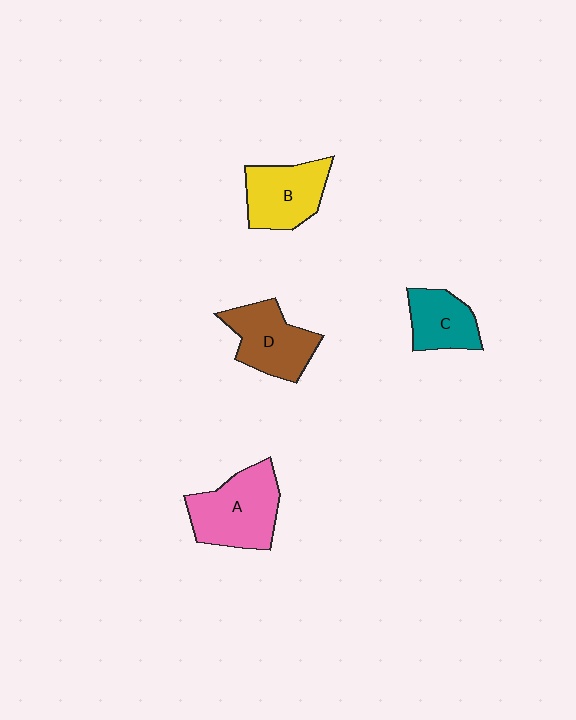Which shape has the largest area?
Shape A (pink).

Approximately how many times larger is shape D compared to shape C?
Approximately 1.3 times.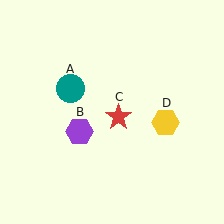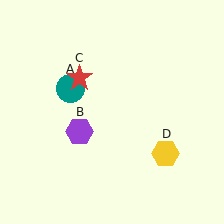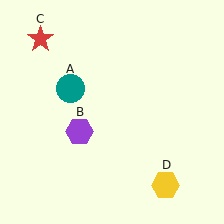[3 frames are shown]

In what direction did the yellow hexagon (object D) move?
The yellow hexagon (object D) moved down.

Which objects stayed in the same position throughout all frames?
Teal circle (object A) and purple hexagon (object B) remained stationary.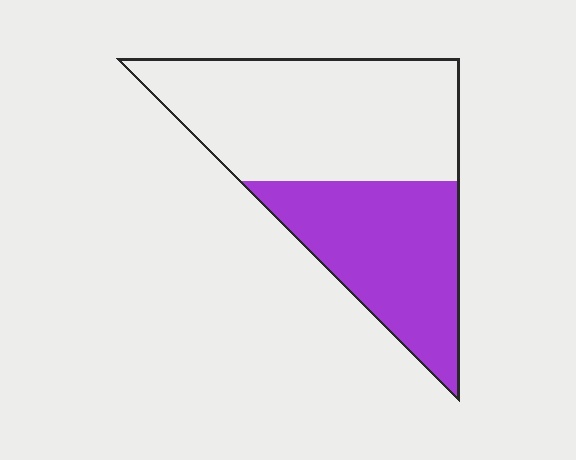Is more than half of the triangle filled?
No.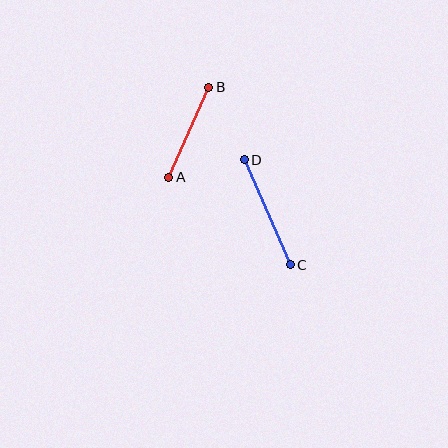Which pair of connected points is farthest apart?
Points C and D are farthest apart.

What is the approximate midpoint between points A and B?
The midpoint is at approximately (189, 132) pixels.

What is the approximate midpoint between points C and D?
The midpoint is at approximately (267, 212) pixels.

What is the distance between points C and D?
The distance is approximately 114 pixels.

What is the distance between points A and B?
The distance is approximately 99 pixels.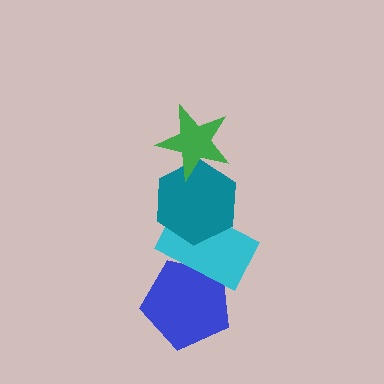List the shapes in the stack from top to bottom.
From top to bottom: the green star, the teal hexagon, the cyan rectangle, the blue pentagon.